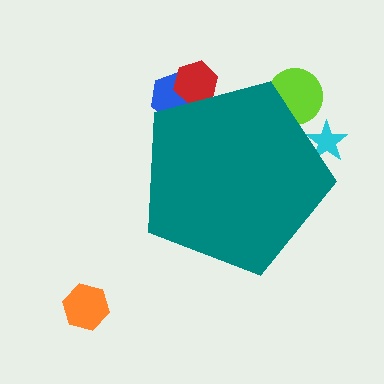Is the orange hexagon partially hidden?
No, the orange hexagon is fully visible.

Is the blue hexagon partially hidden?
Yes, the blue hexagon is partially hidden behind the teal pentagon.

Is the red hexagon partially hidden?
Yes, the red hexagon is partially hidden behind the teal pentagon.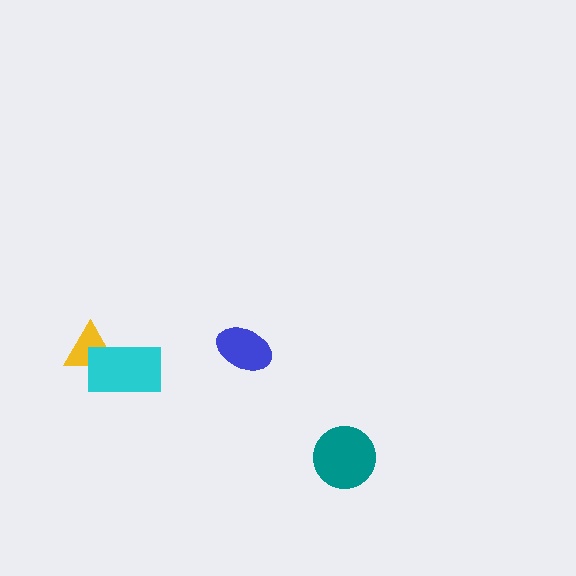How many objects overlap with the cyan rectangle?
1 object overlaps with the cyan rectangle.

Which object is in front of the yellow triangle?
The cyan rectangle is in front of the yellow triangle.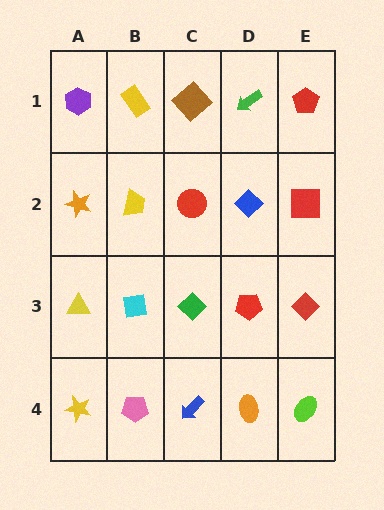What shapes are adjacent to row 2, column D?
A green arrow (row 1, column D), a red pentagon (row 3, column D), a red circle (row 2, column C), a red square (row 2, column E).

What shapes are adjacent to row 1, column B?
A yellow trapezoid (row 2, column B), a purple hexagon (row 1, column A), a brown diamond (row 1, column C).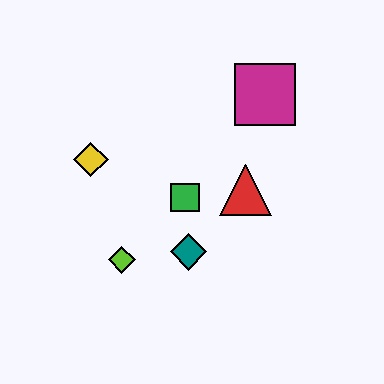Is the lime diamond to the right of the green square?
No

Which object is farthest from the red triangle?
The yellow diamond is farthest from the red triangle.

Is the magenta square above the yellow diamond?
Yes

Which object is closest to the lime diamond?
The teal diamond is closest to the lime diamond.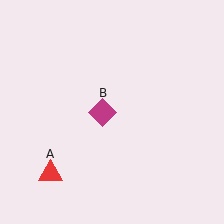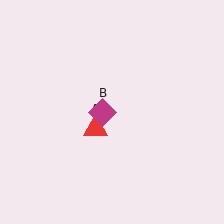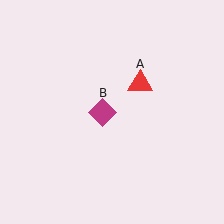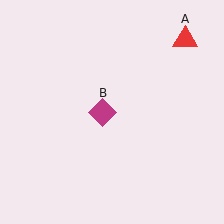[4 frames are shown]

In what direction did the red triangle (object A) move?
The red triangle (object A) moved up and to the right.